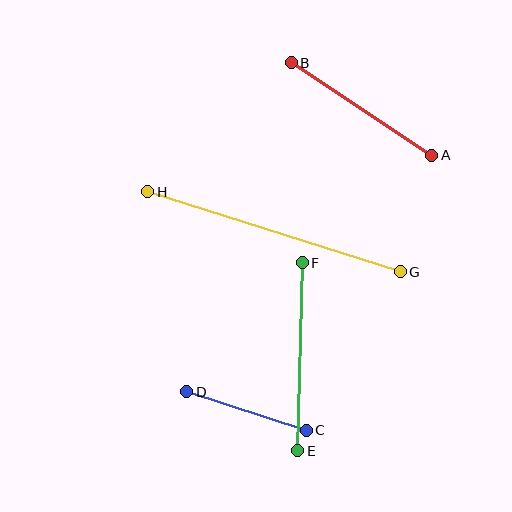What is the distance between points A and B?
The distance is approximately 168 pixels.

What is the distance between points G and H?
The distance is approximately 265 pixels.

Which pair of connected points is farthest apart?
Points G and H are farthest apart.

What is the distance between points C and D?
The distance is approximately 125 pixels.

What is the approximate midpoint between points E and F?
The midpoint is at approximately (300, 357) pixels.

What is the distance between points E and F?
The distance is approximately 188 pixels.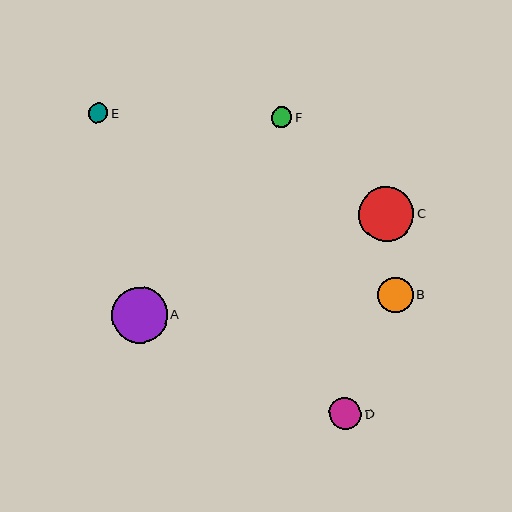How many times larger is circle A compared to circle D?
Circle A is approximately 1.7 times the size of circle D.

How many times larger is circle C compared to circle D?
Circle C is approximately 1.7 times the size of circle D.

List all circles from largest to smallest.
From largest to smallest: A, C, B, D, F, E.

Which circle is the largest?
Circle A is the largest with a size of approximately 55 pixels.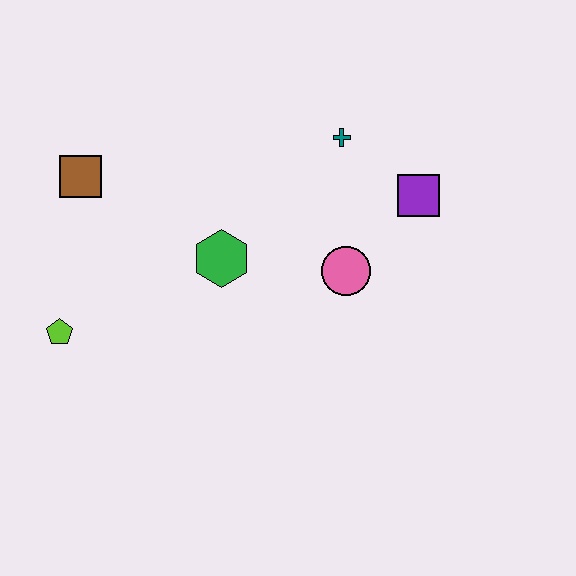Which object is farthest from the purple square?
The lime pentagon is farthest from the purple square.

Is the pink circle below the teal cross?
Yes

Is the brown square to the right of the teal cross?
No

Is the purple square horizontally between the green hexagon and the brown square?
No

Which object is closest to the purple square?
The teal cross is closest to the purple square.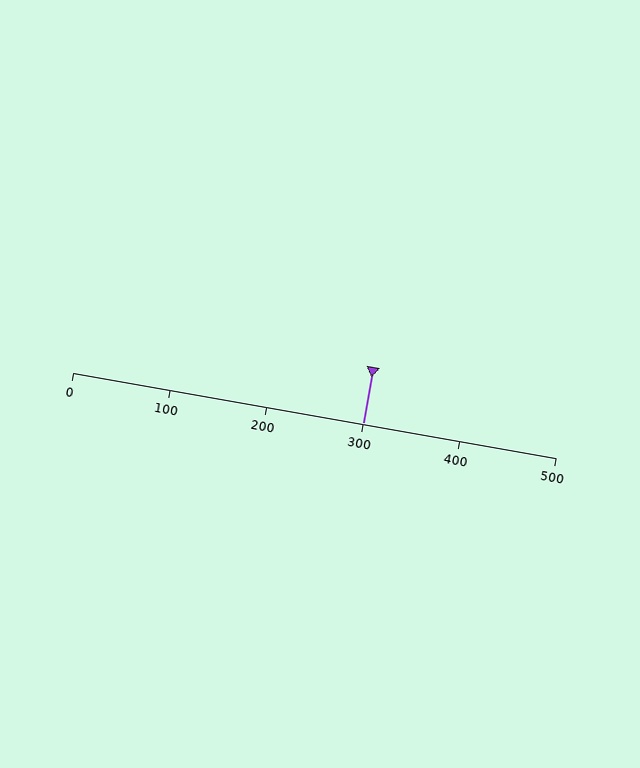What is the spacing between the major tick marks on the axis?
The major ticks are spaced 100 apart.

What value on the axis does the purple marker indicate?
The marker indicates approximately 300.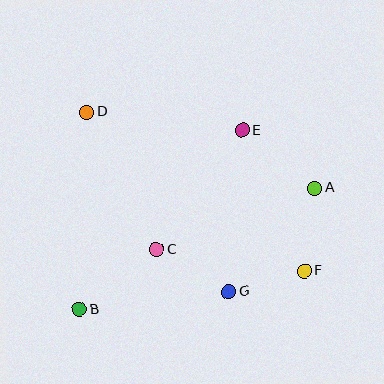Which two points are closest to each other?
Points F and G are closest to each other.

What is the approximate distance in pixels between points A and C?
The distance between A and C is approximately 170 pixels.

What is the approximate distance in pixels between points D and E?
The distance between D and E is approximately 157 pixels.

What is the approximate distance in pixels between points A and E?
The distance between A and E is approximately 93 pixels.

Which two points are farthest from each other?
Points D and F are farthest from each other.